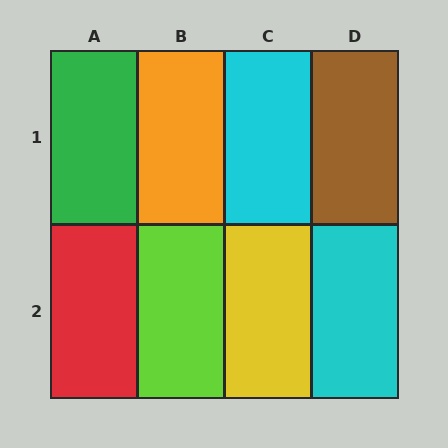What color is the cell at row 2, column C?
Yellow.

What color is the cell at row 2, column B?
Lime.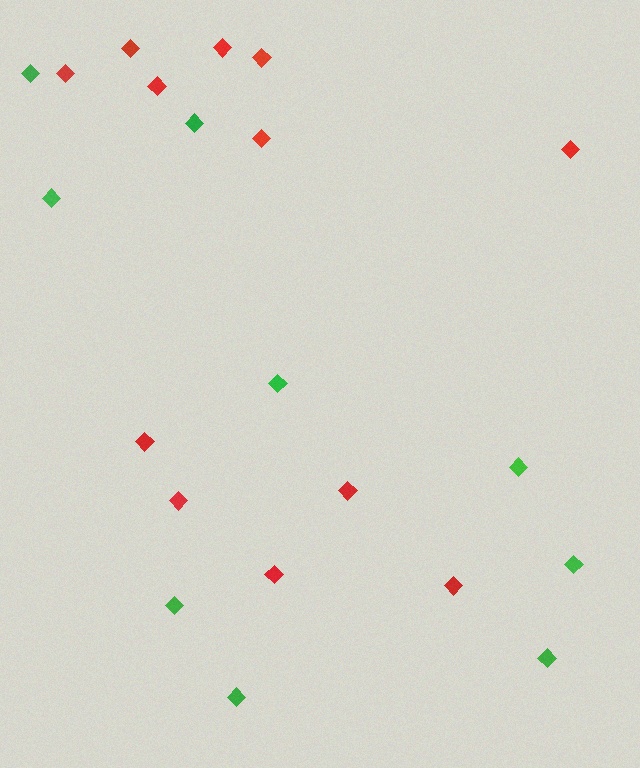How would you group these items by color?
There are 2 groups: one group of green diamonds (9) and one group of red diamonds (12).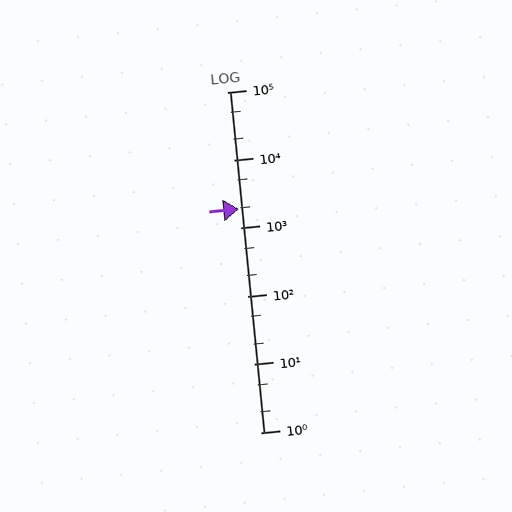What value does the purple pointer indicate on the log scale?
The pointer indicates approximately 1900.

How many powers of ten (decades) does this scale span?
The scale spans 5 decades, from 1 to 100000.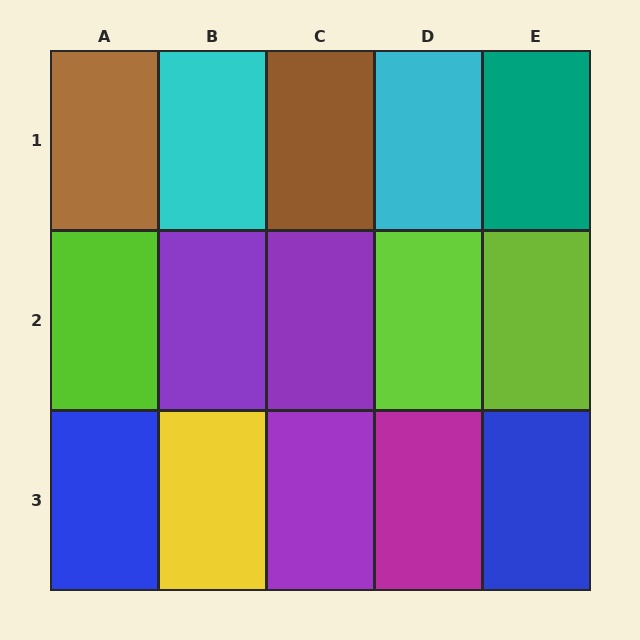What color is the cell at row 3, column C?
Purple.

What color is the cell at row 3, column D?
Magenta.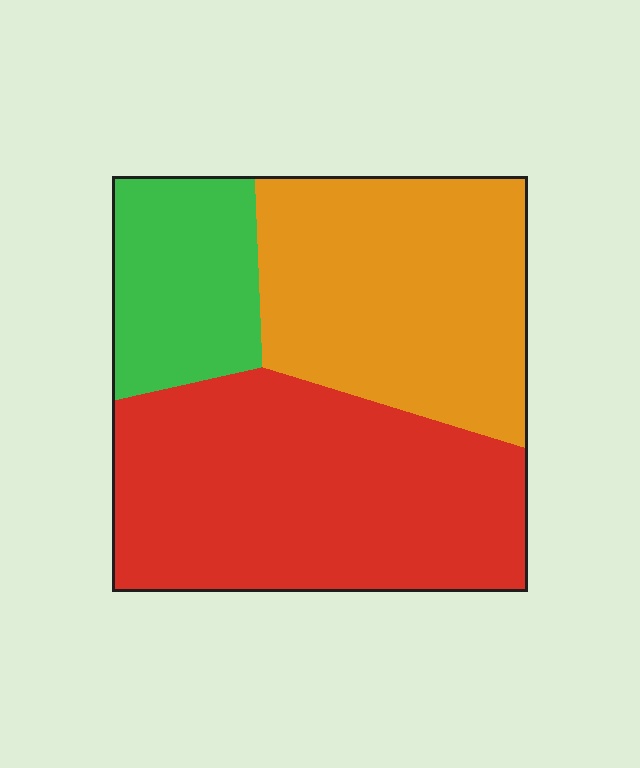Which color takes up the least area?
Green, at roughly 20%.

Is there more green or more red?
Red.